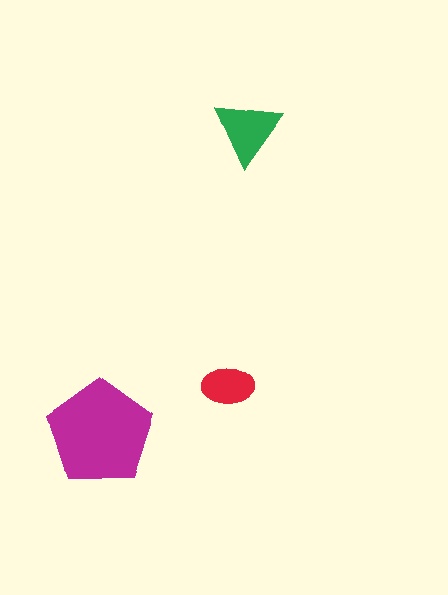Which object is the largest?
The magenta pentagon.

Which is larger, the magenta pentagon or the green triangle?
The magenta pentagon.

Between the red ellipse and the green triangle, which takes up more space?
The green triangle.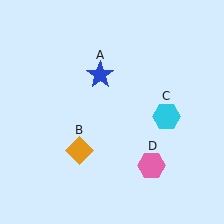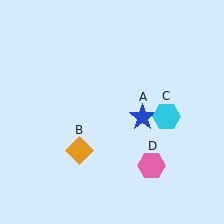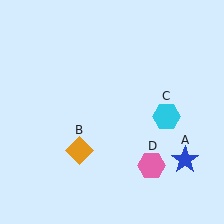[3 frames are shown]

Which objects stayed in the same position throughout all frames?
Orange diamond (object B) and cyan hexagon (object C) and pink hexagon (object D) remained stationary.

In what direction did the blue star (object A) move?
The blue star (object A) moved down and to the right.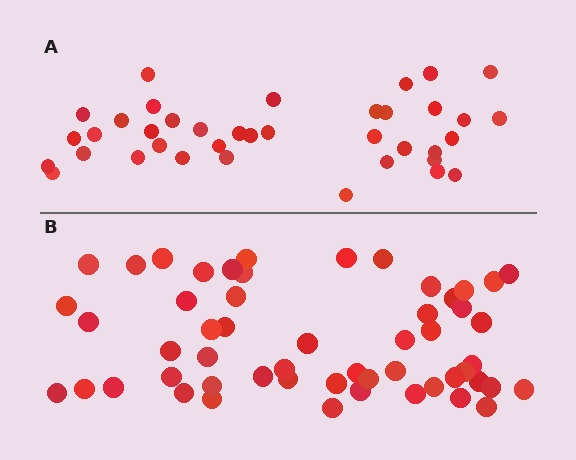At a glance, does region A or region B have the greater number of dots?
Region B (the bottom region) has more dots.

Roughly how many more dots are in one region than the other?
Region B has approximately 15 more dots than region A.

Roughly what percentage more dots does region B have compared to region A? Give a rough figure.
About 40% more.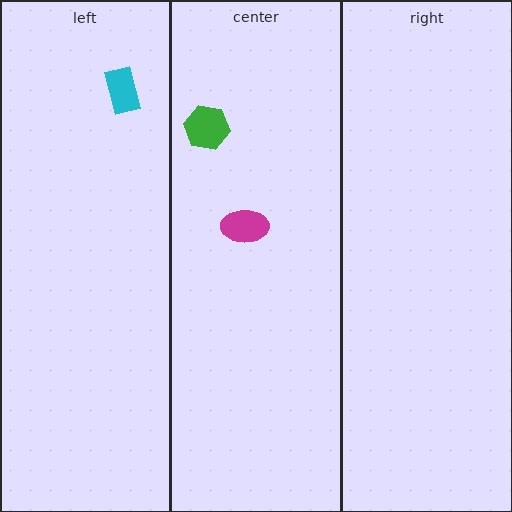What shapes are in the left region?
The cyan rectangle.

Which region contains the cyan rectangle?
The left region.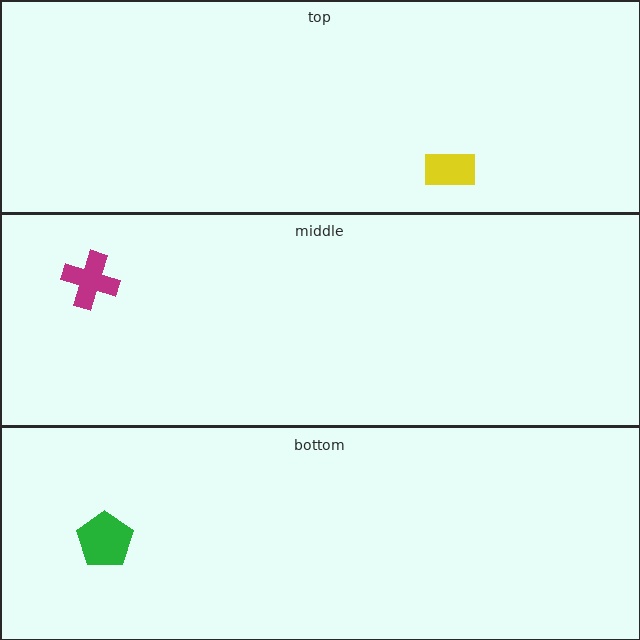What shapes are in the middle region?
The magenta cross.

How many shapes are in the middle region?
1.